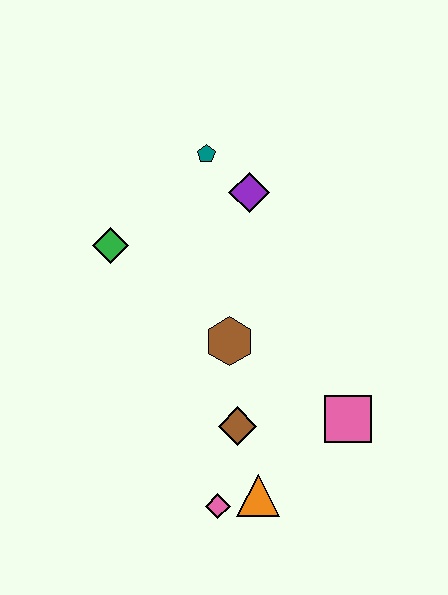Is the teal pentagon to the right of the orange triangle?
No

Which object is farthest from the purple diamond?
The pink diamond is farthest from the purple diamond.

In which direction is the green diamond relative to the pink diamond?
The green diamond is above the pink diamond.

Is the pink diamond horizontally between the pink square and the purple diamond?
No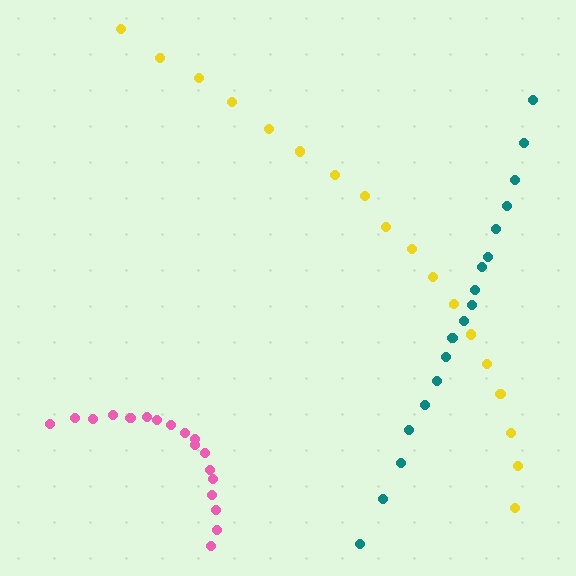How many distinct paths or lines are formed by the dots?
There are 3 distinct paths.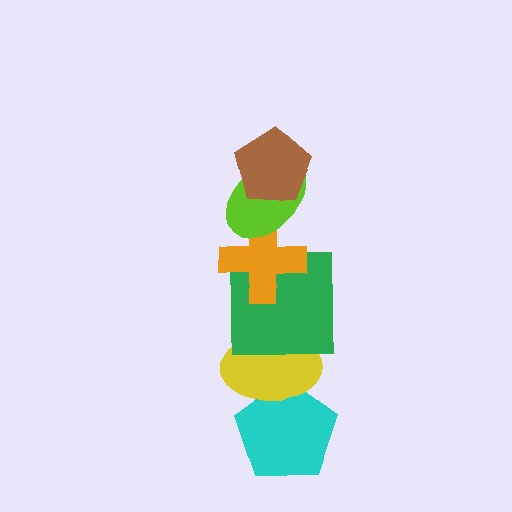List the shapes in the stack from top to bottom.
From top to bottom: the brown pentagon, the lime ellipse, the orange cross, the green square, the yellow ellipse, the cyan pentagon.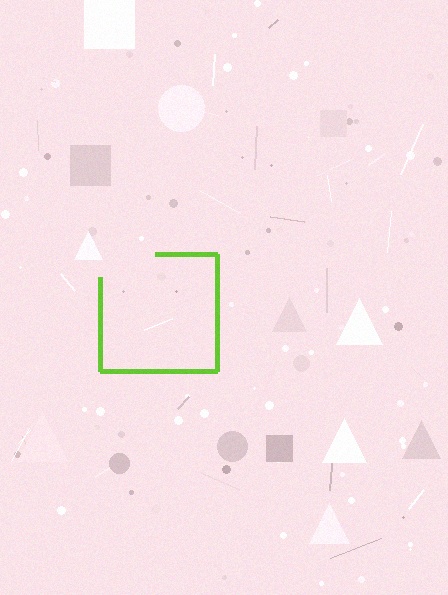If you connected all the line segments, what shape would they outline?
They would outline a square.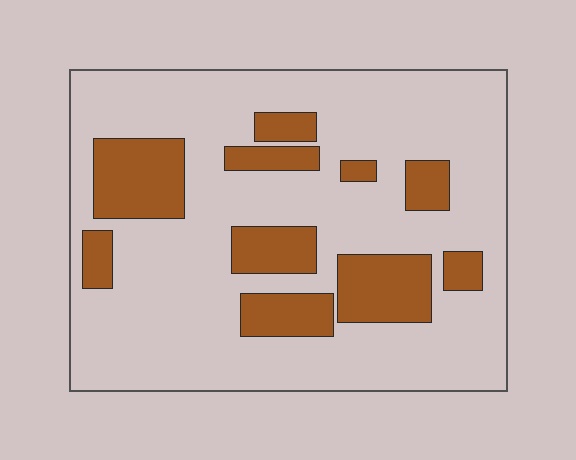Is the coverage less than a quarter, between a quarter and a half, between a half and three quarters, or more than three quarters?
Less than a quarter.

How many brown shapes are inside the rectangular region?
10.